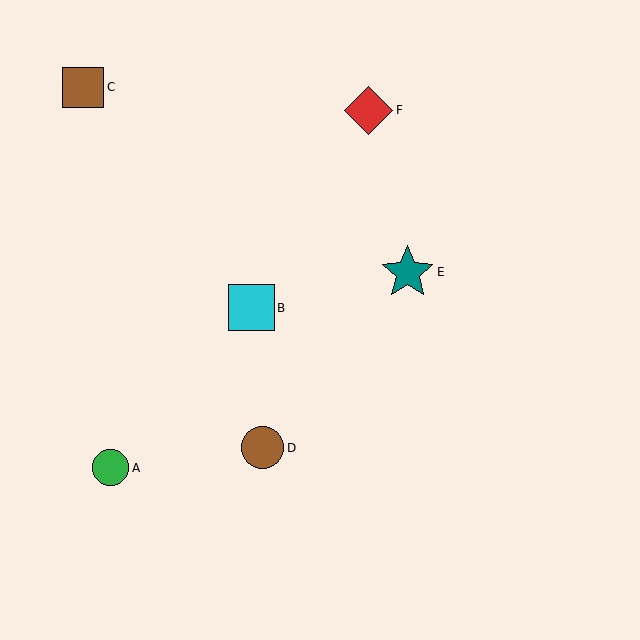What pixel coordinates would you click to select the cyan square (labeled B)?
Click at (252, 308) to select the cyan square B.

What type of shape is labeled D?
Shape D is a brown circle.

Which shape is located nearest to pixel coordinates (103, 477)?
The green circle (labeled A) at (111, 468) is nearest to that location.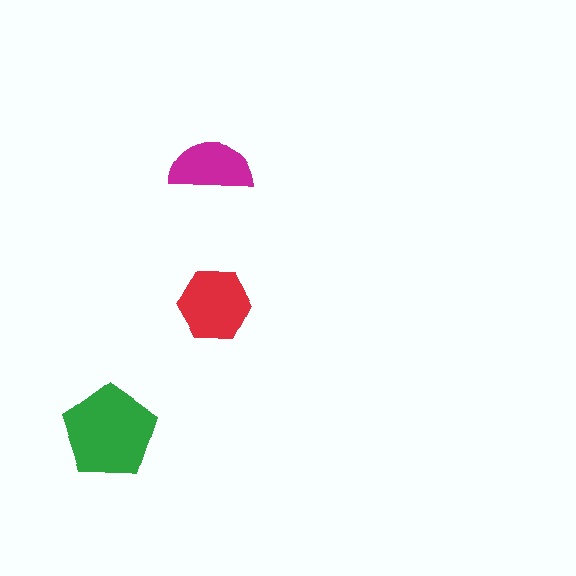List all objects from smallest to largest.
The magenta semicircle, the red hexagon, the green pentagon.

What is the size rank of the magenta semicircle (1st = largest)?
3rd.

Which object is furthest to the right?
The red hexagon is rightmost.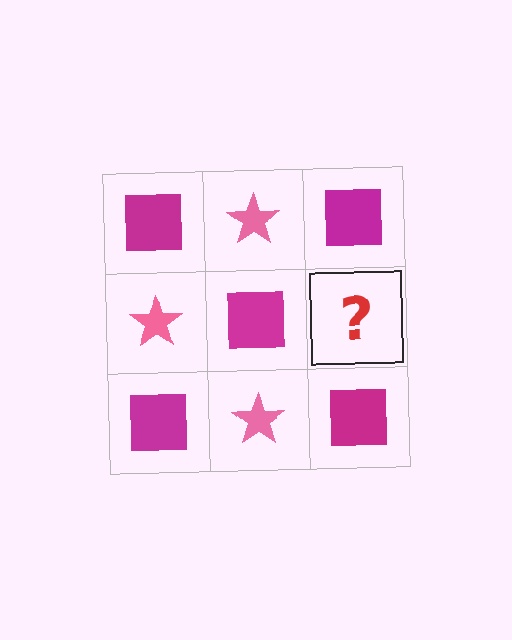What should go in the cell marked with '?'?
The missing cell should contain a pink star.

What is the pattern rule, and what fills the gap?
The rule is that it alternates magenta square and pink star in a checkerboard pattern. The gap should be filled with a pink star.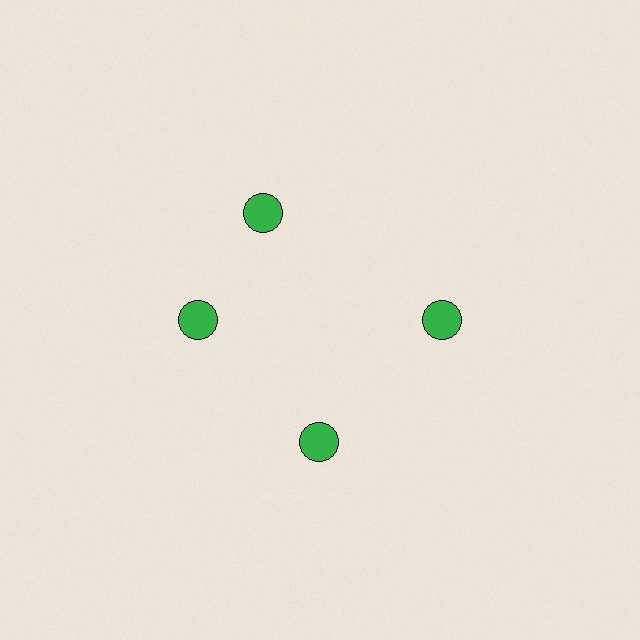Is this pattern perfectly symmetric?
No. The 4 green circles are arranged in a ring, but one element near the 12 o'clock position is rotated out of alignment along the ring, breaking the 4-fold rotational symmetry.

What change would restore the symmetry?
The symmetry would be restored by rotating it back into even spacing with its neighbors so that all 4 circles sit at equal angles and equal distance from the center.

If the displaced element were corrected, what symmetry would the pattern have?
It would have 4-fold rotational symmetry — the pattern would map onto itself every 90 degrees.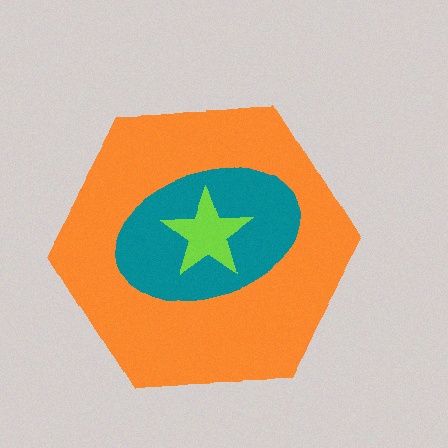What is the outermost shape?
The orange hexagon.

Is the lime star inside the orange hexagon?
Yes.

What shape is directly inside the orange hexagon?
The teal ellipse.